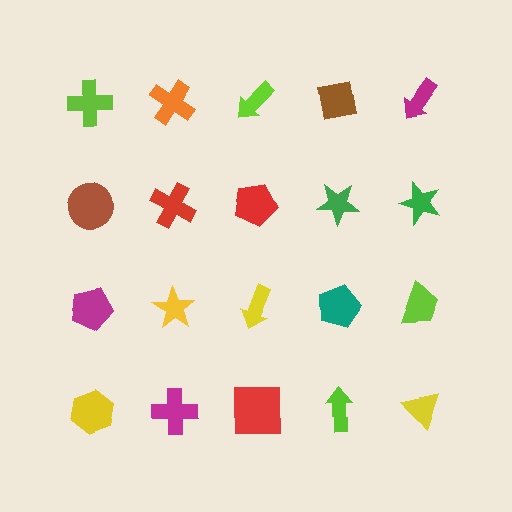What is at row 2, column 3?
A red pentagon.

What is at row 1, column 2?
An orange cross.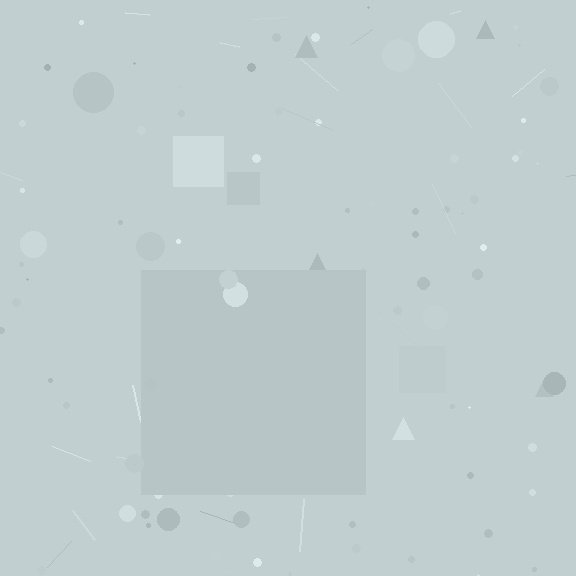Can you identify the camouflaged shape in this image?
The camouflaged shape is a square.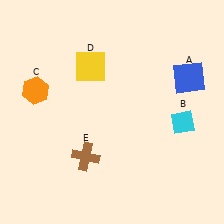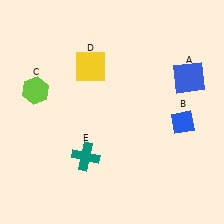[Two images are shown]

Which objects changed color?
B changed from cyan to blue. C changed from orange to lime. E changed from brown to teal.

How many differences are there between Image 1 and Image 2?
There are 3 differences between the two images.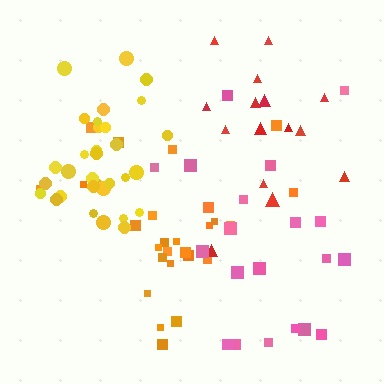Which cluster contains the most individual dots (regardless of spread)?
Yellow (32).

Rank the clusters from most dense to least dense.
yellow, orange, pink, red.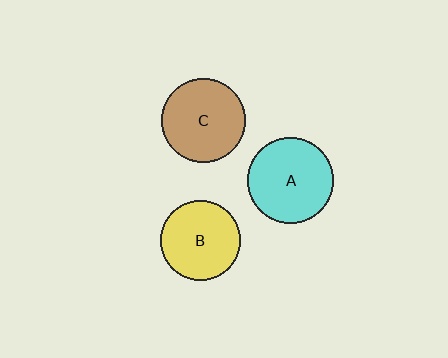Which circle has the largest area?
Circle A (cyan).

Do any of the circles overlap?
No, none of the circles overlap.